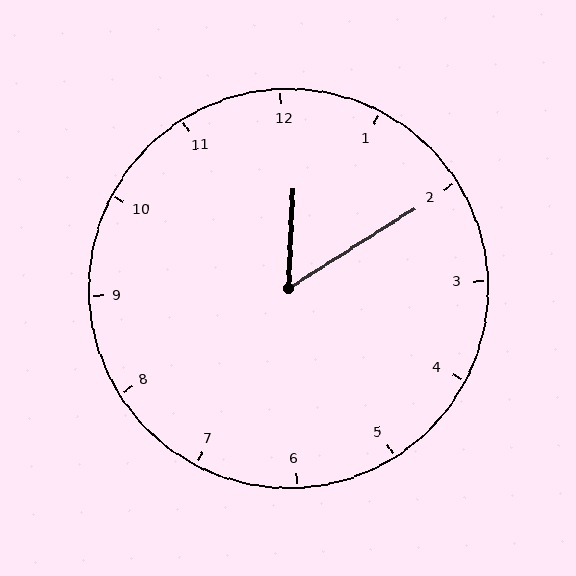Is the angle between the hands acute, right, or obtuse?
It is acute.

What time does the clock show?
12:10.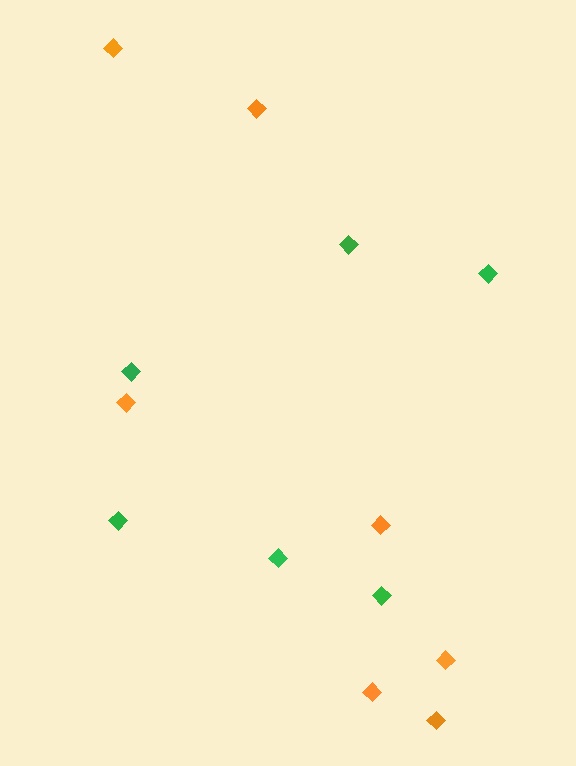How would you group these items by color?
There are 2 groups: one group of orange diamonds (7) and one group of green diamonds (6).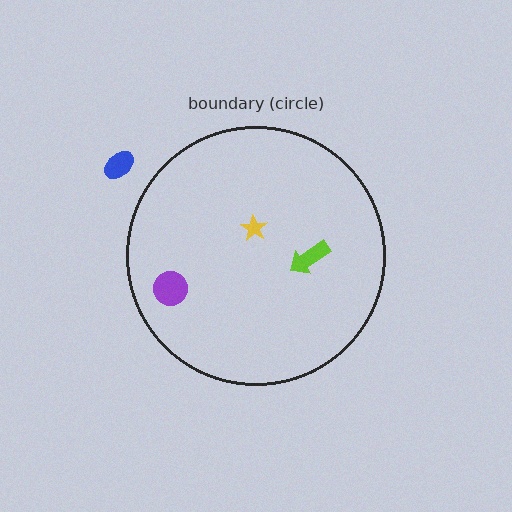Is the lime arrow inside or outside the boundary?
Inside.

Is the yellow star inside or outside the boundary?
Inside.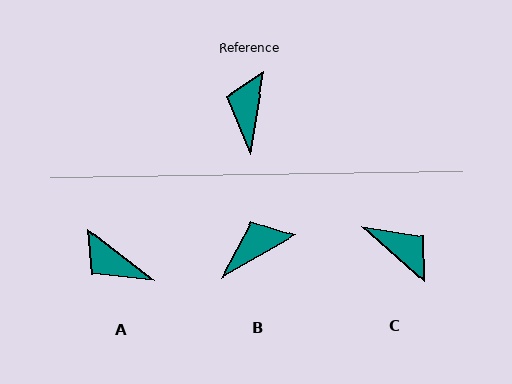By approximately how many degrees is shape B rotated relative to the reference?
Approximately 51 degrees clockwise.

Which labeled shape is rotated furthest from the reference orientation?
C, about 122 degrees away.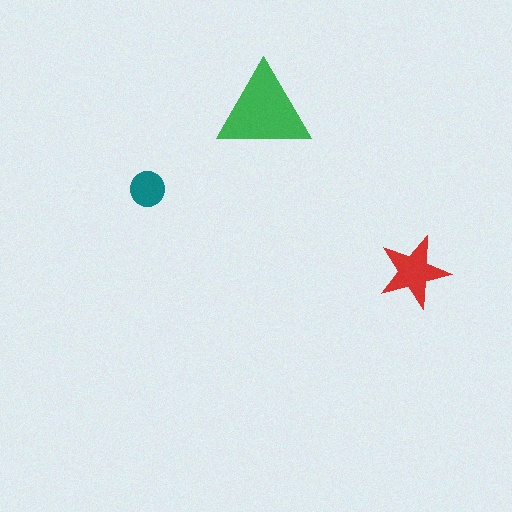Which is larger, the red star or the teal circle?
The red star.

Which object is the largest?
The green triangle.